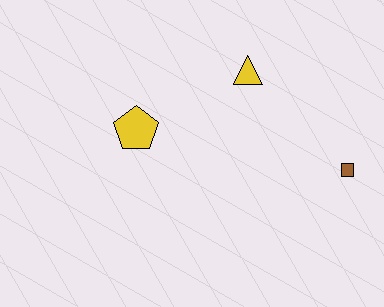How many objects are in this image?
There are 3 objects.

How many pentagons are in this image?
There is 1 pentagon.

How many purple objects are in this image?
There are no purple objects.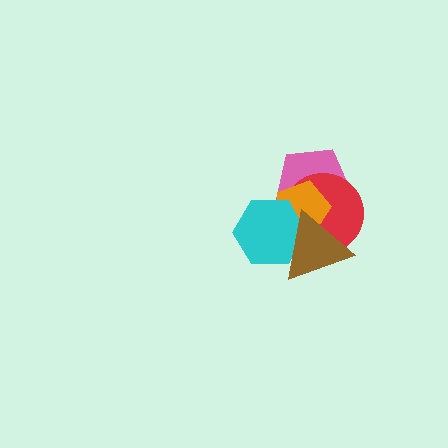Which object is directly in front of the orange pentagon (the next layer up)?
The cyan hexagon is directly in front of the orange pentagon.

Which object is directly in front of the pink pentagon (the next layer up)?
The red circle is directly in front of the pink pentagon.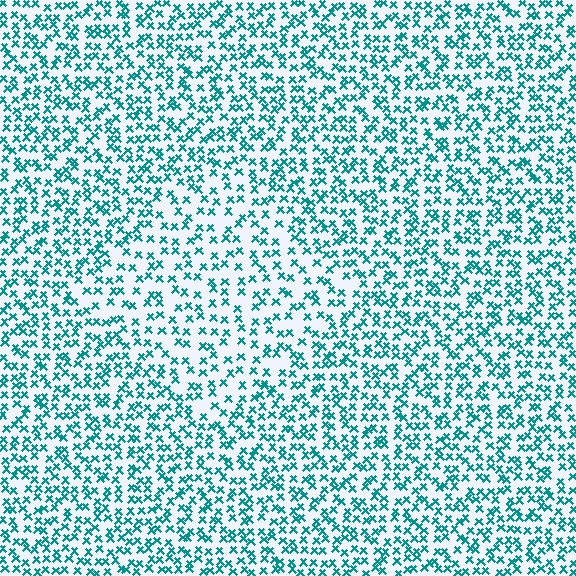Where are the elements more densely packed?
The elements are more densely packed outside the diamond boundary.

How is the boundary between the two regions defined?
The boundary is defined by a change in element density (approximately 1.6x ratio). All elements are the same color, size, and shape.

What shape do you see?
I see a diamond.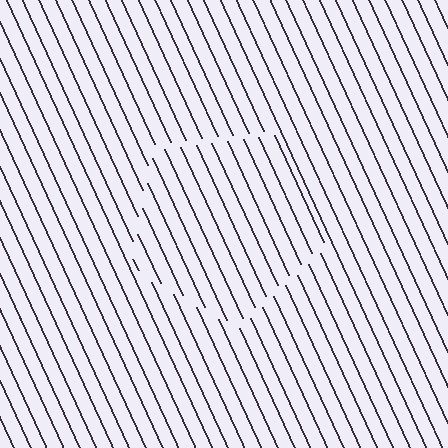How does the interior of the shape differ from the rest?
The interior of the shape contains the same grating, shifted by half a period — the contour is defined by the phase discontinuity where line-ends from the inner and outer gratings abut.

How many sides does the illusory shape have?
5 sides — the line-ends trace a pentagon.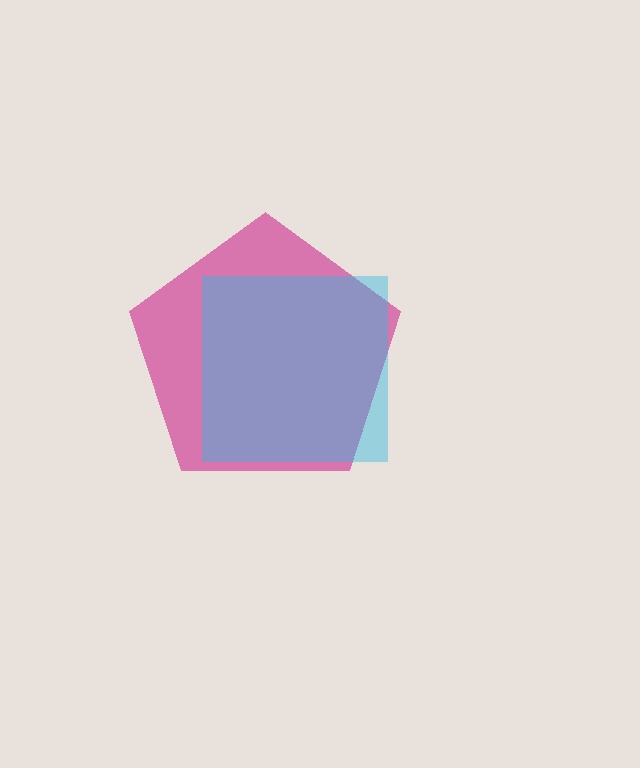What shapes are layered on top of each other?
The layered shapes are: a magenta pentagon, a cyan square.